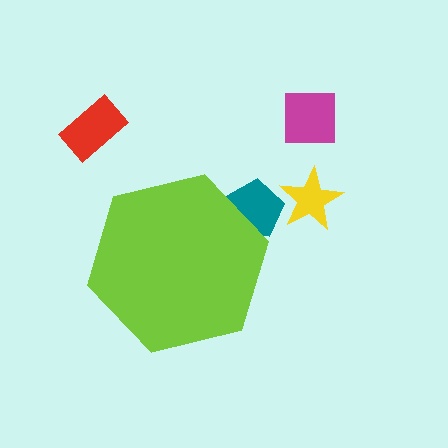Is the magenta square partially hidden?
No, the magenta square is fully visible.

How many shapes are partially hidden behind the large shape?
1 shape is partially hidden.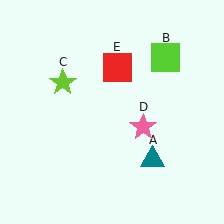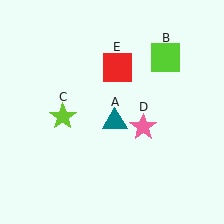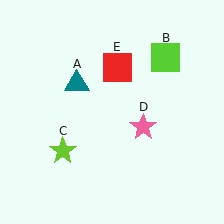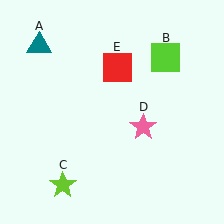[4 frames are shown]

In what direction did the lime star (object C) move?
The lime star (object C) moved down.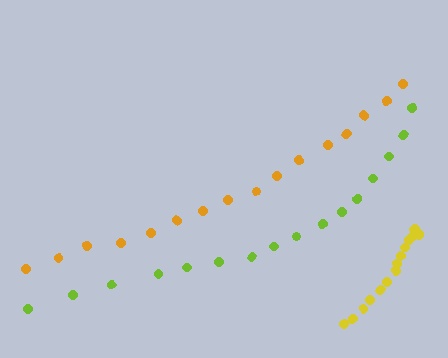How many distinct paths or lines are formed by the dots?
There are 3 distinct paths.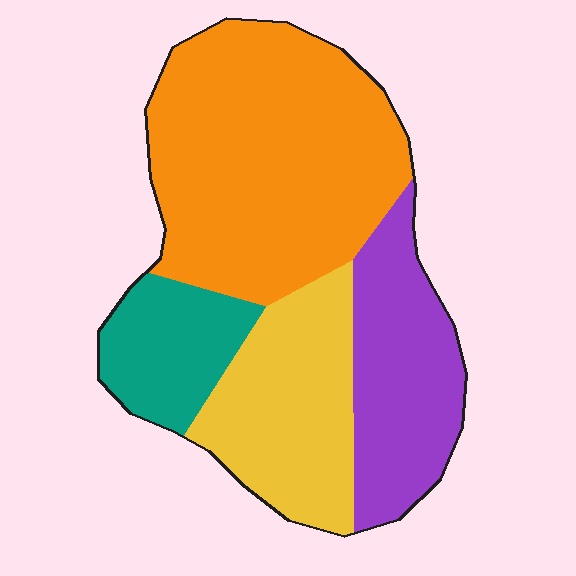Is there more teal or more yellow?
Yellow.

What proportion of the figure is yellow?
Yellow takes up about one fifth (1/5) of the figure.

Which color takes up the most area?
Orange, at roughly 45%.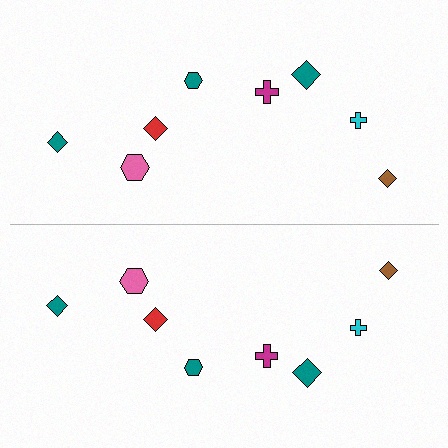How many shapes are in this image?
There are 16 shapes in this image.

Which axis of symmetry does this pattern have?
The pattern has a horizontal axis of symmetry running through the center of the image.